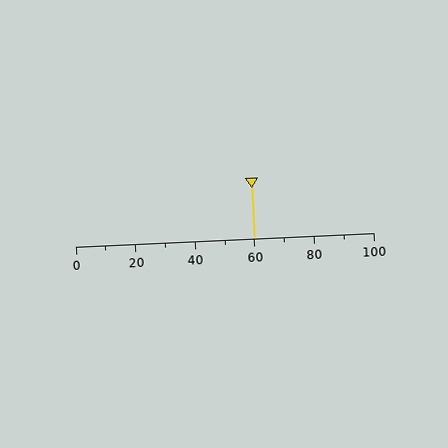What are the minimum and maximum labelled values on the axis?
The axis runs from 0 to 100.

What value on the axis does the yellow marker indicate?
The marker indicates approximately 60.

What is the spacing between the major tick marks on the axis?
The major ticks are spaced 20 apart.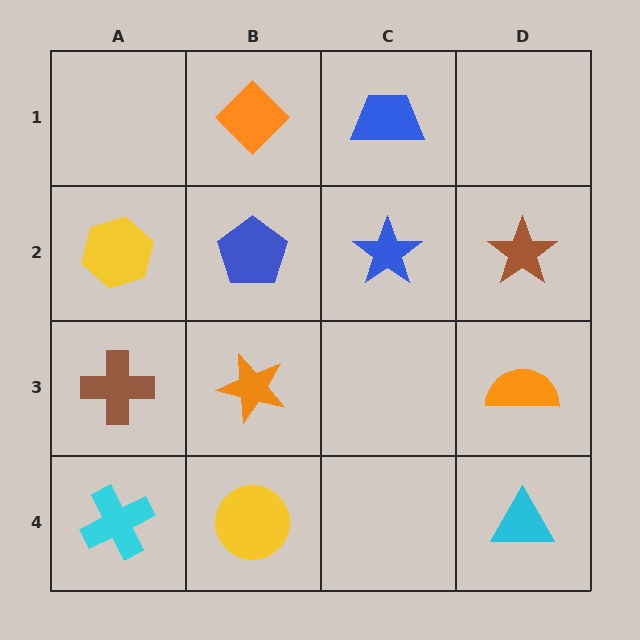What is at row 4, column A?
A cyan cross.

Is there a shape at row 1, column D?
No, that cell is empty.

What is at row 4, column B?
A yellow circle.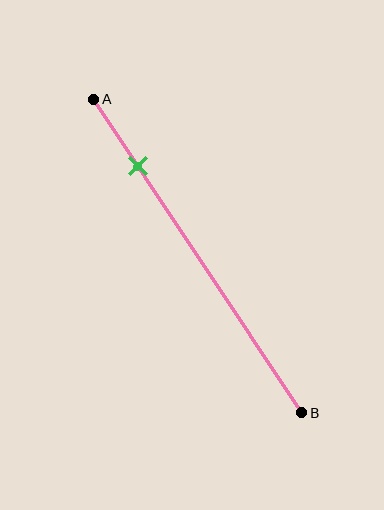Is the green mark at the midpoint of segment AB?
No, the mark is at about 20% from A, not at the 50% midpoint.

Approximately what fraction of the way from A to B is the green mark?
The green mark is approximately 20% of the way from A to B.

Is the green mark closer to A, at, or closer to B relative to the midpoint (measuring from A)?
The green mark is closer to point A than the midpoint of segment AB.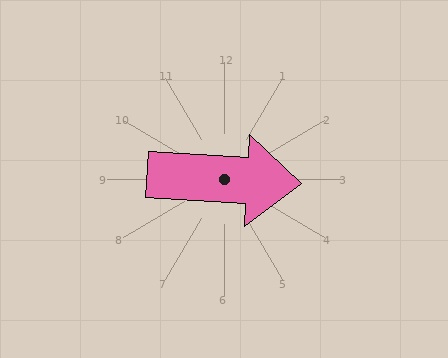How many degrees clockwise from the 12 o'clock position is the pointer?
Approximately 93 degrees.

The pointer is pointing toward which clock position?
Roughly 3 o'clock.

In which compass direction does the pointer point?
East.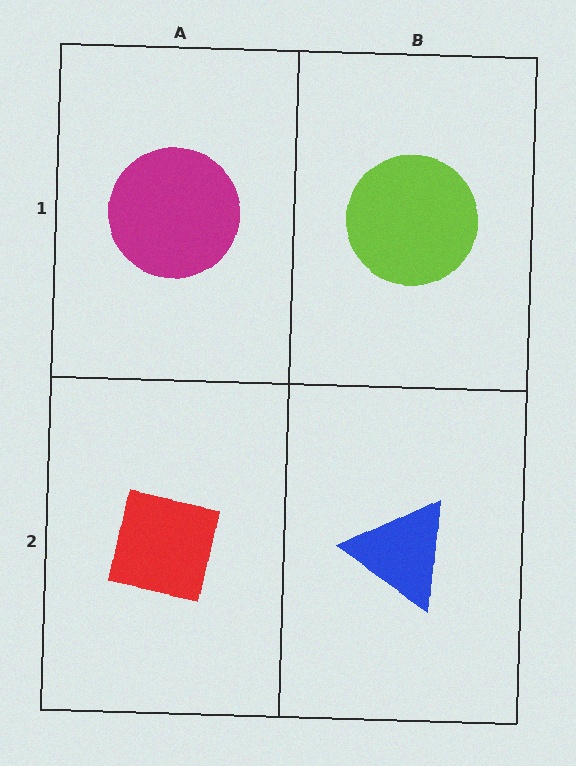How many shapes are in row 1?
2 shapes.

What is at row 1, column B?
A lime circle.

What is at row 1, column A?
A magenta circle.